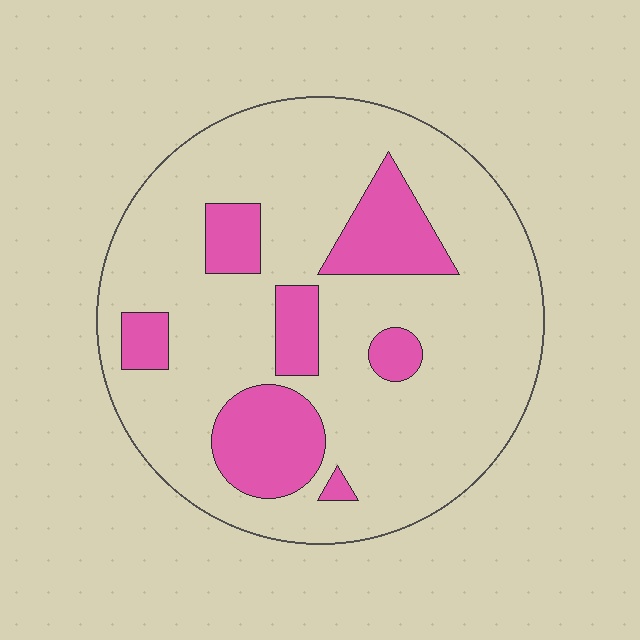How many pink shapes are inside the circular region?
7.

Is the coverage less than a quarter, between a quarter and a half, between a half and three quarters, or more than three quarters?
Less than a quarter.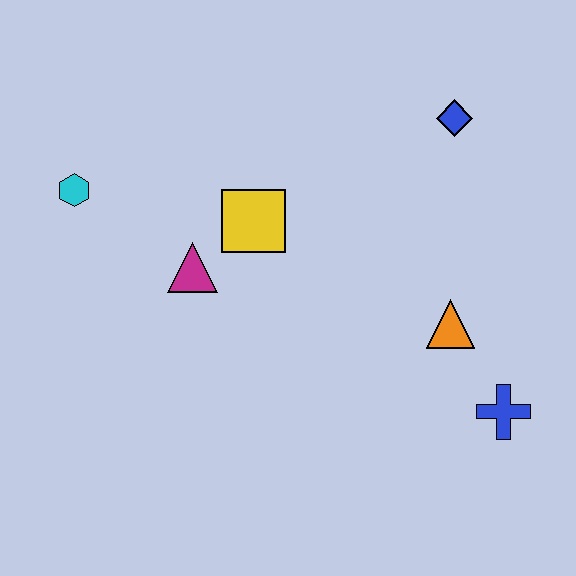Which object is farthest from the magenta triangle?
The blue cross is farthest from the magenta triangle.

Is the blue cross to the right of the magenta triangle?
Yes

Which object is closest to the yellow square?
The magenta triangle is closest to the yellow square.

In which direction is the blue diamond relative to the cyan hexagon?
The blue diamond is to the right of the cyan hexagon.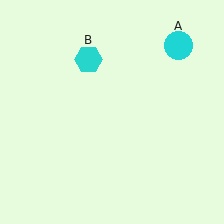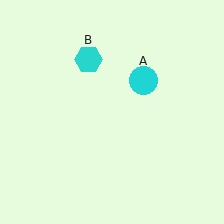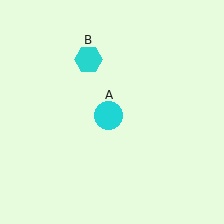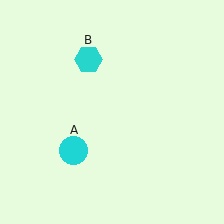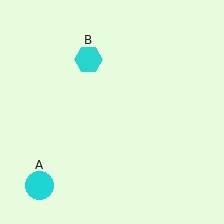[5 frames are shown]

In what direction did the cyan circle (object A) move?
The cyan circle (object A) moved down and to the left.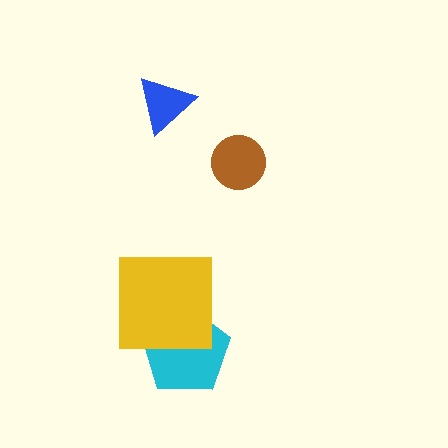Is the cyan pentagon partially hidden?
Yes, it is partially covered by another shape.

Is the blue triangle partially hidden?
No, no other shape covers it.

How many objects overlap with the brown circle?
0 objects overlap with the brown circle.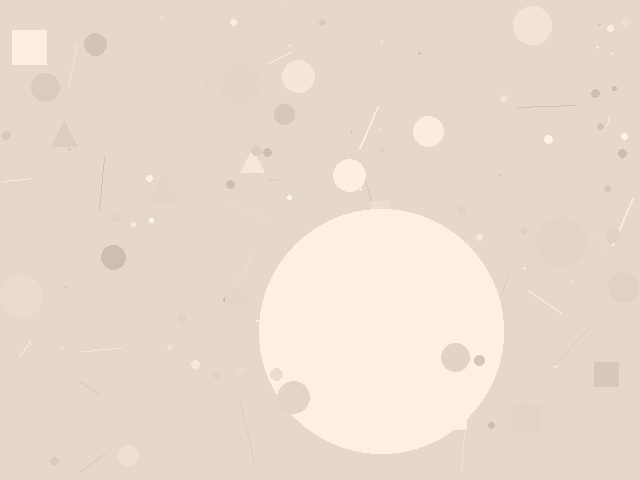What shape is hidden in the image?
A circle is hidden in the image.